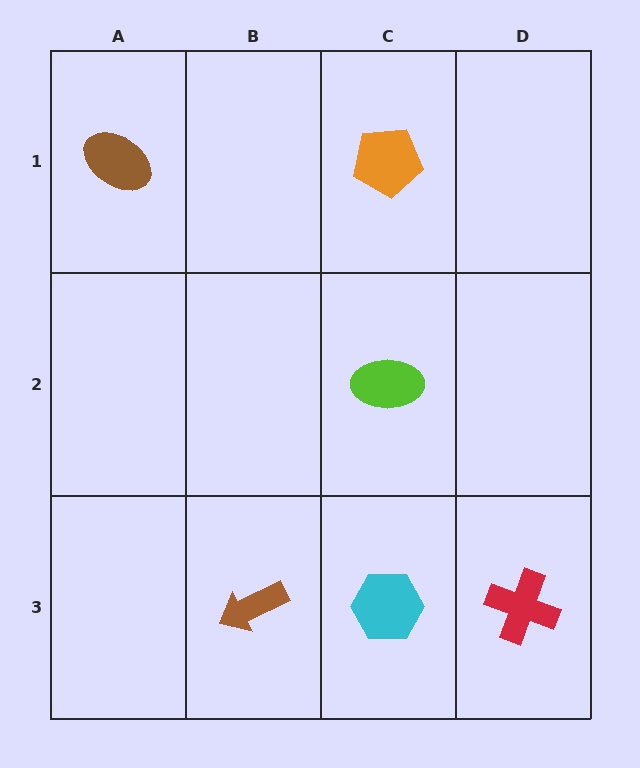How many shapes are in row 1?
2 shapes.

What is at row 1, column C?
An orange pentagon.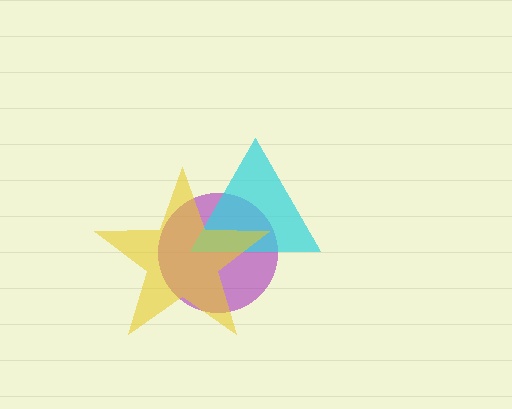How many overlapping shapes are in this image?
There are 3 overlapping shapes in the image.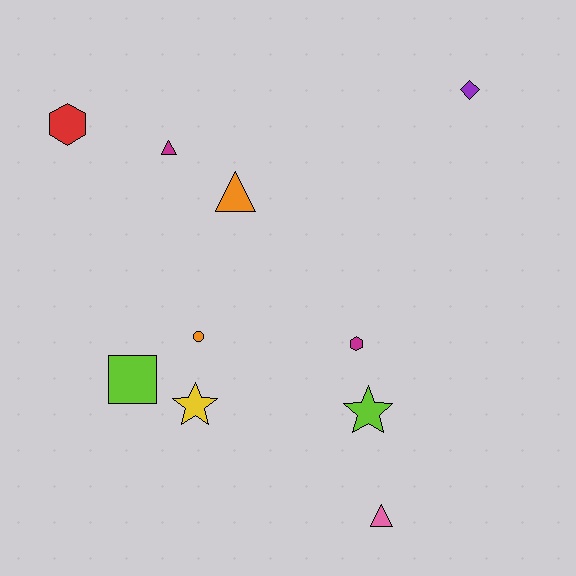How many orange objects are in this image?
There are 2 orange objects.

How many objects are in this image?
There are 10 objects.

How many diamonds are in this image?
There is 1 diamond.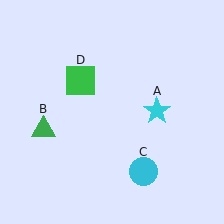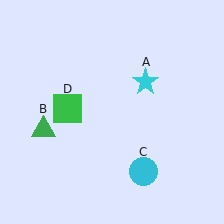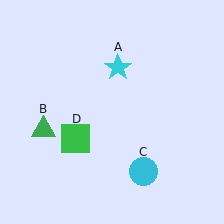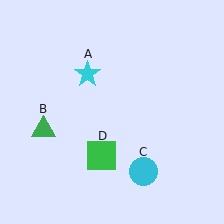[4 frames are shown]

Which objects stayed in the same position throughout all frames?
Green triangle (object B) and cyan circle (object C) remained stationary.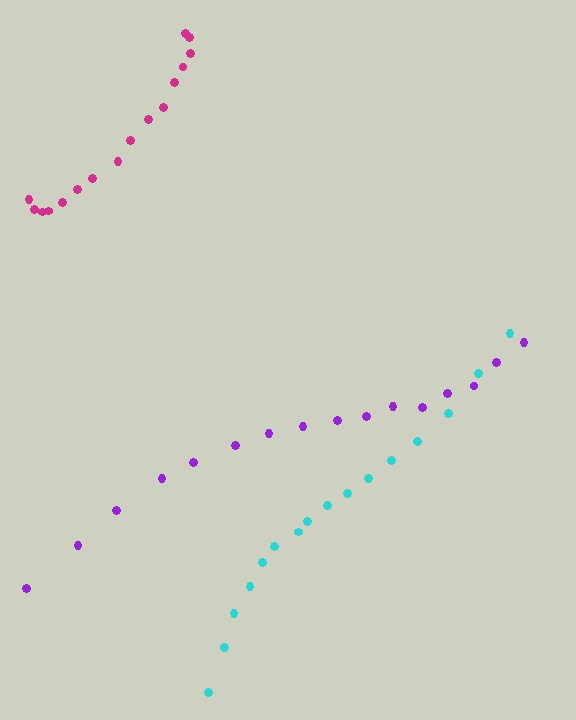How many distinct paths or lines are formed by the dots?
There are 3 distinct paths.